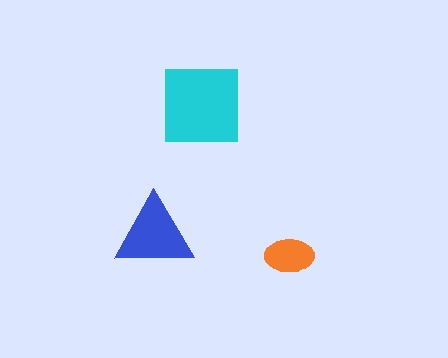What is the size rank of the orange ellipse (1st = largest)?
3rd.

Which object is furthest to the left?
The blue triangle is leftmost.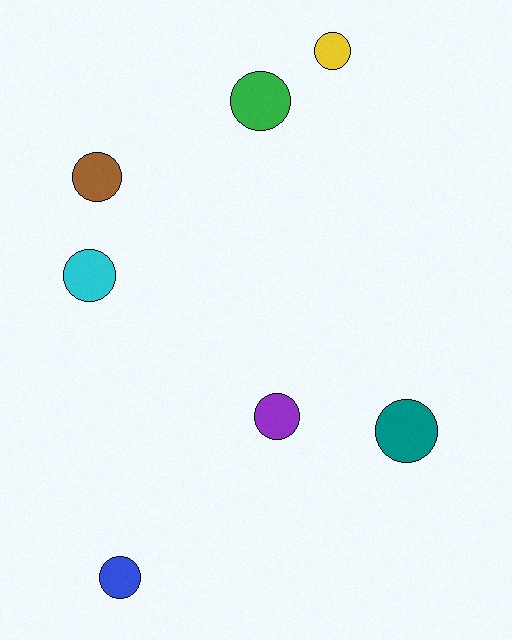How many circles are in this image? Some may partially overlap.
There are 7 circles.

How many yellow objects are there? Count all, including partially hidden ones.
There is 1 yellow object.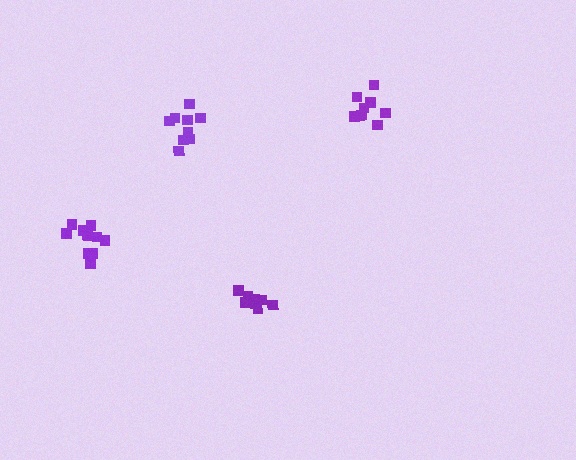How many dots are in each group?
Group 1: 9 dots, Group 2: 11 dots, Group 3: 9 dots, Group 4: 8 dots (37 total).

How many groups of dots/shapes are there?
There are 4 groups.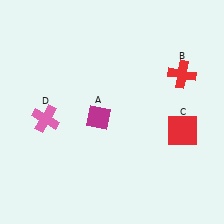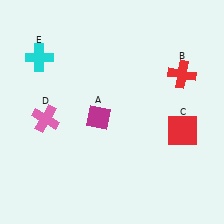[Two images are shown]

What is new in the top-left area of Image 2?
A cyan cross (E) was added in the top-left area of Image 2.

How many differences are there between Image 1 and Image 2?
There is 1 difference between the two images.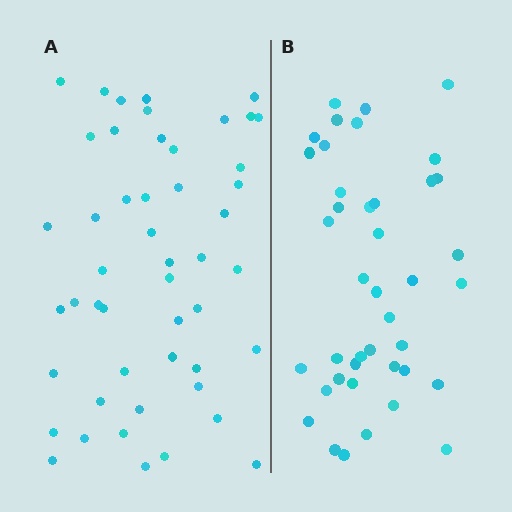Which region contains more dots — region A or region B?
Region A (the left region) has more dots.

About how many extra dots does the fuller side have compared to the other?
Region A has roughly 8 or so more dots than region B.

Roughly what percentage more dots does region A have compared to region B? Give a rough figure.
About 20% more.